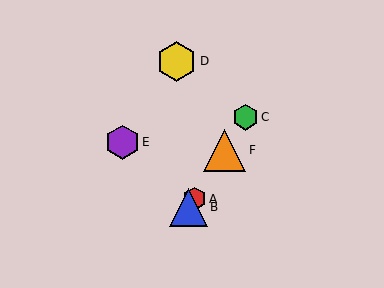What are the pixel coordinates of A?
Object A is at (194, 199).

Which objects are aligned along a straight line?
Objects A, B, C, F are aligned along a straight line.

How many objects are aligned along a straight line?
4 objects (A, B, C, F) are aligned along a straight line.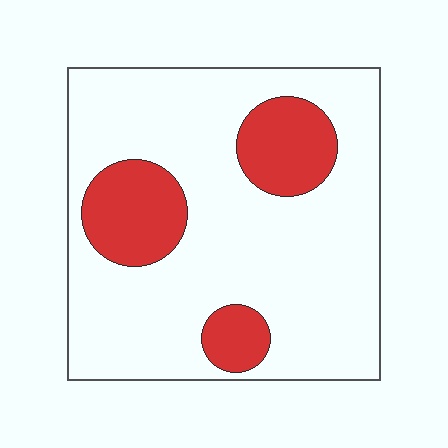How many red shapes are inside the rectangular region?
3.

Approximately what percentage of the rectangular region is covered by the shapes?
Approximately 20%.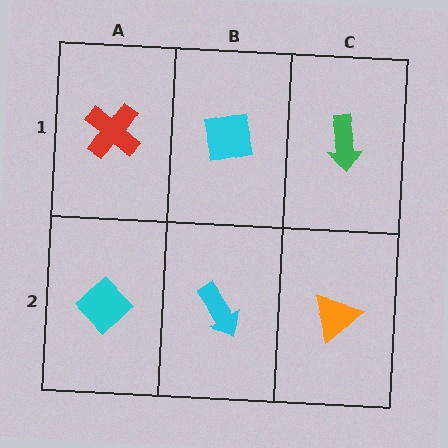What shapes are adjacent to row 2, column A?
A red cross (row 1, column A), a cyan arrow (row 2, column B).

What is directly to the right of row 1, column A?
A cyan square.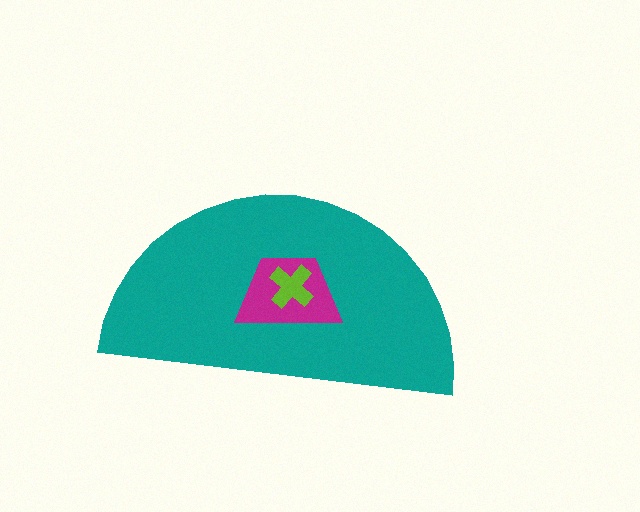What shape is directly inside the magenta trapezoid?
The lime cross.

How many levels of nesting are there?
3.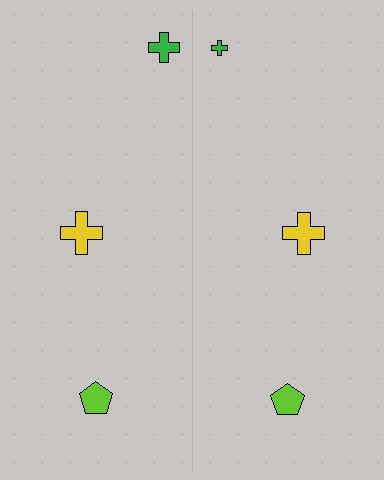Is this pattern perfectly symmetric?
No, the pattern is not perfectly symmetric. The green cross on the right side has a different size than its mirror counterpart.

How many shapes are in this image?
There are 6 shapes in this image.